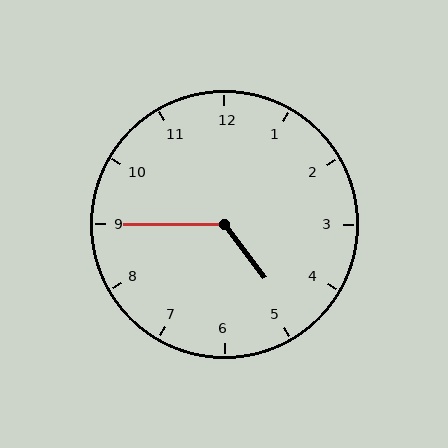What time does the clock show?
4:45.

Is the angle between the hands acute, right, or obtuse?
It is obtuse.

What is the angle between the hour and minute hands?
Approximately 128 degrees.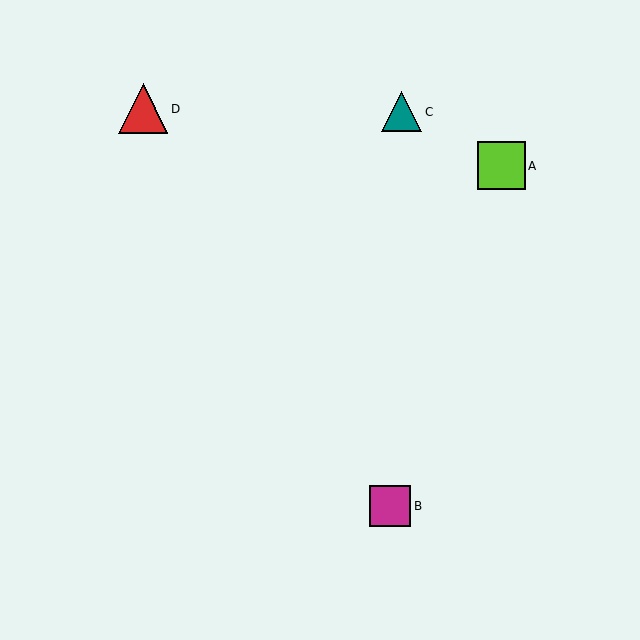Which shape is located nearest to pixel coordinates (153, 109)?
The red triangle (labeled D) at (143, 109) is nearest to that location.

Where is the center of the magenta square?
The center of the magenta square is at (390, 506).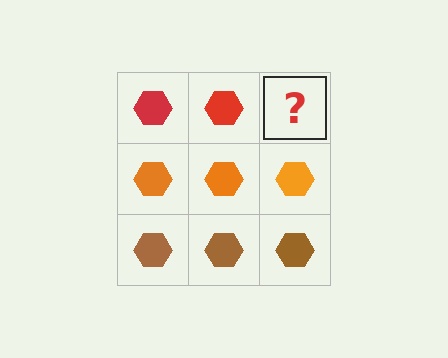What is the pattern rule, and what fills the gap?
The rule is that each row has a consistent color. The gap should be filled with a red hexagon.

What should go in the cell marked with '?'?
The missing cell should contain a red hexagon.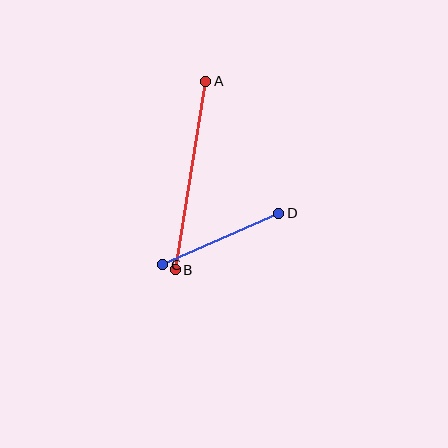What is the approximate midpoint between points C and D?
The midpoint is at approximately (221, 239) pixels.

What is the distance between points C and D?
The distance is approximately 127 pixels.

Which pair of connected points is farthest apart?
Points A and B are farthest apart.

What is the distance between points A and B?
The distance is approximately 191 pixels.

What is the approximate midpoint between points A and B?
The midpoint is at approximately (190, 176) pixels.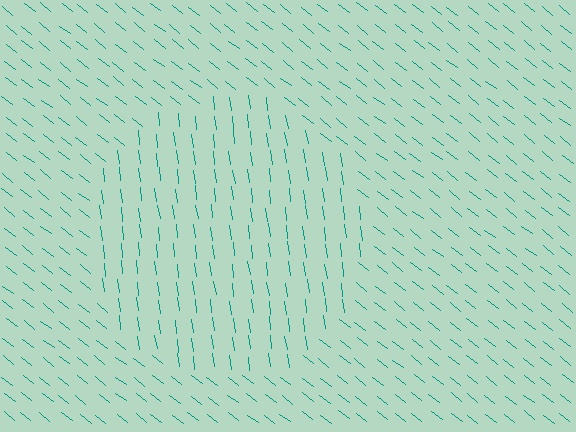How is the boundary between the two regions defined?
The boundary is defined purely by a change in line orientation (approximately 45 degrees difference). All lines are the same color and thickness.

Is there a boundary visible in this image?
Yes, there is a texture boundary formed by a change in line orientation.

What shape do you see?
I see a circle.